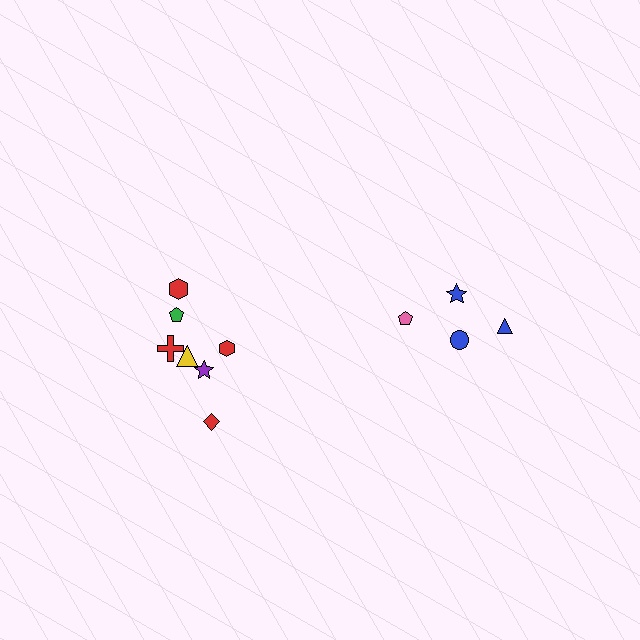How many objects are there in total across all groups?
There are 11 objects.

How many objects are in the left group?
There are 7 objects.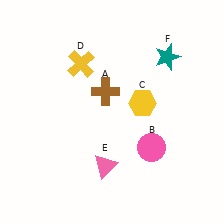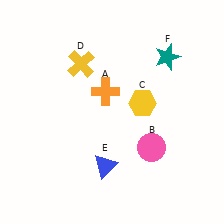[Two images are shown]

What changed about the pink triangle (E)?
In Image 1, E is pink. In Image 2, it changed to blue.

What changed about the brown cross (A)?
In Image 1, A is brown. In Image 2, it changed to orange.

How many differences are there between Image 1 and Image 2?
There are 2 differences between the two images.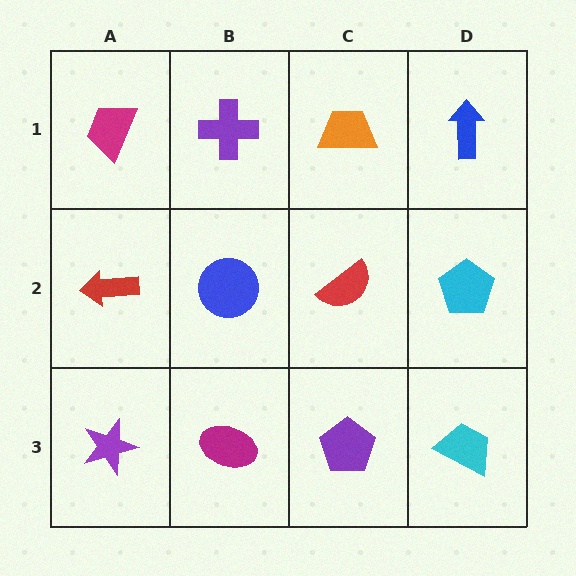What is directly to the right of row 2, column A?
A blue circle.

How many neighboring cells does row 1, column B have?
3.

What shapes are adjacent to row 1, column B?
A blue circle (row 2, column B), a magenta trapezoid (row 1, column A), an orange trapezoid (row 1, column C).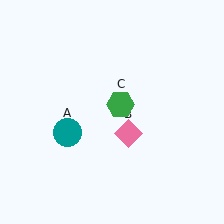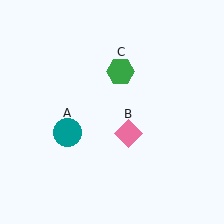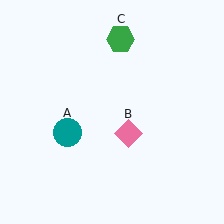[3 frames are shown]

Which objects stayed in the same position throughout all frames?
Teal circle (object A) and pink diamond (object B) remained stationary.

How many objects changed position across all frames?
1 object changed position: green hexagon (object C).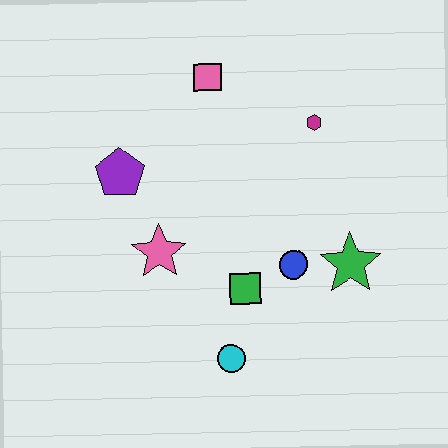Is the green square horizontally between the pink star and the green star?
Yes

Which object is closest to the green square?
The blue circle is closest to the green square.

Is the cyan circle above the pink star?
No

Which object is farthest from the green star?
The purple pentagon is farthest from the green star.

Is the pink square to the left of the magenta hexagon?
Yes